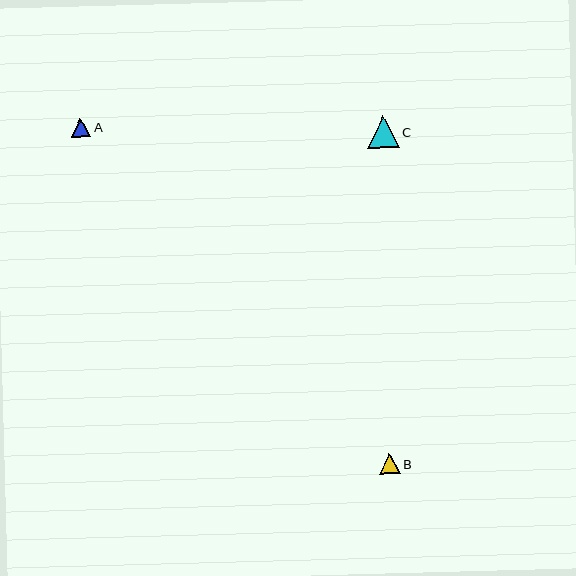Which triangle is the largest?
Triangle C is the largest with a size of approximately 32 pixels.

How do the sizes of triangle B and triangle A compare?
Triangle B and triangle A are approximately the same size.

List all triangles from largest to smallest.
From largest to smallest: C, B, A.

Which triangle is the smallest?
Triangle A is the smallest with a size of approximately 20 pixels.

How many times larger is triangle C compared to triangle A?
Triangle C is approximately 1.6 times the size of triangle A.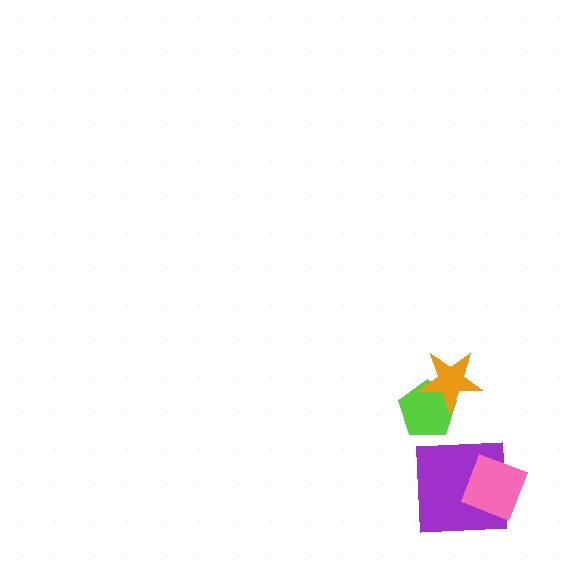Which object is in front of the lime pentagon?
The orange star is in front of the lime pentagon.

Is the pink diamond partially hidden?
No, no other shape covers it.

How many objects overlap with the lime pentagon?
1 object overlaps with the lime pentagon.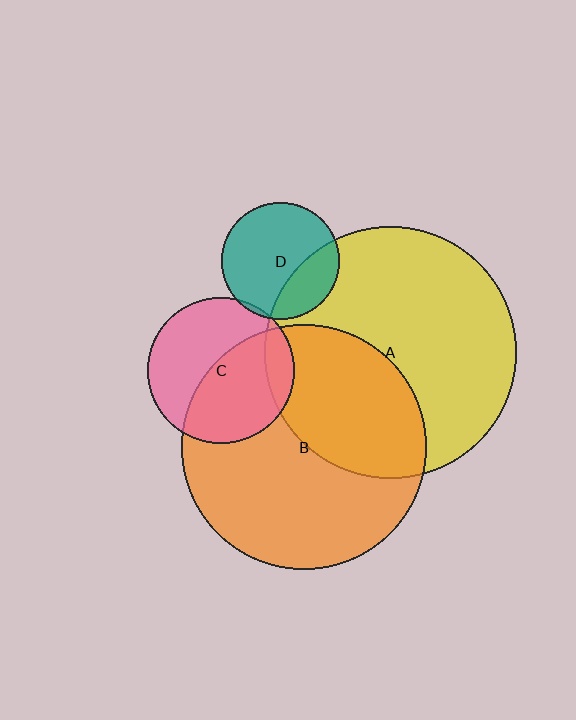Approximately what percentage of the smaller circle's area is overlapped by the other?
Approximately 10%.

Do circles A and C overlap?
Yes.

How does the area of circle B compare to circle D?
Approximately 4.4 times.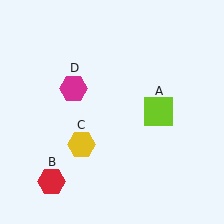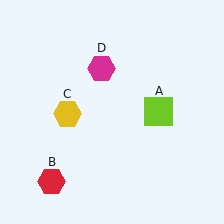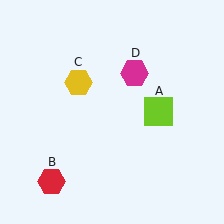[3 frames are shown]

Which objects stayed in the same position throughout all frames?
Lime square (object A) and red hexagon (object B) remained stationary.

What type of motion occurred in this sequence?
The yellow hexagon (object C), magenta hexagon (object D) rotated clockwise around the center of the scene.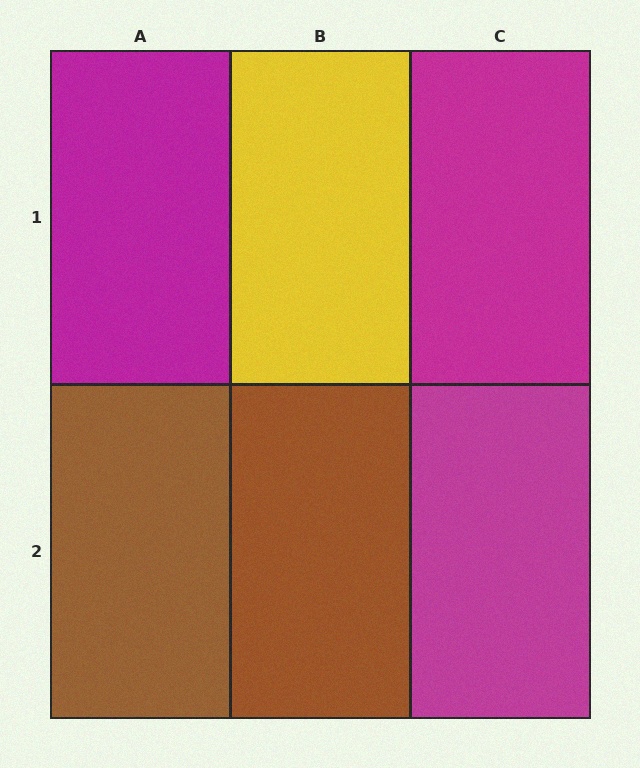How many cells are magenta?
3 cells are magenta.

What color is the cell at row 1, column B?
Yellow.